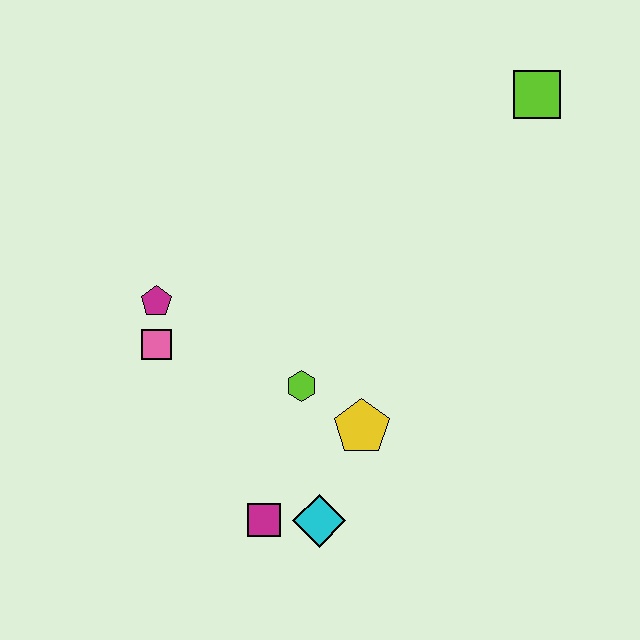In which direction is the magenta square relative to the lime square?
The magenta square is below the lime square.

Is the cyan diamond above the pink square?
No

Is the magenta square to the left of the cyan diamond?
Yes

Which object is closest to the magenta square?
The cyan diamond is closest to the magenta square.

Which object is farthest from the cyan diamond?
The lime square is farthest from the cyan diamond.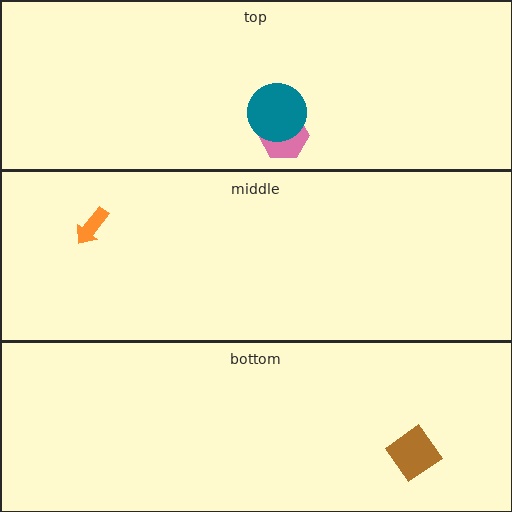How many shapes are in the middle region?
1.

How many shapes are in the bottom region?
1.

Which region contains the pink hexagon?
The top region.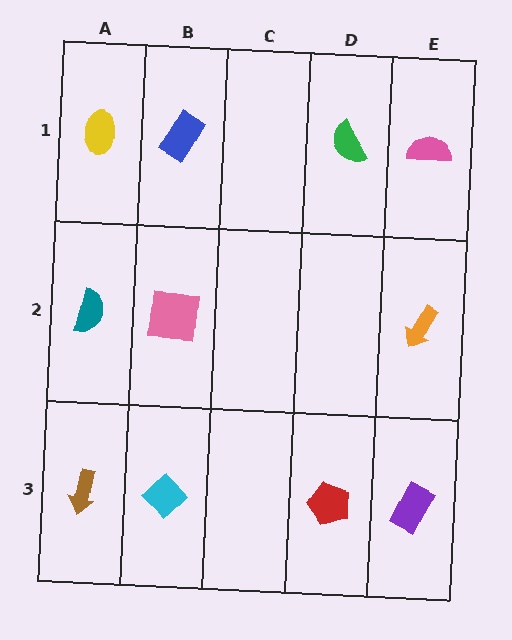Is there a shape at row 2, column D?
No, that cell is empty.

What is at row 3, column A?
A brown arrow.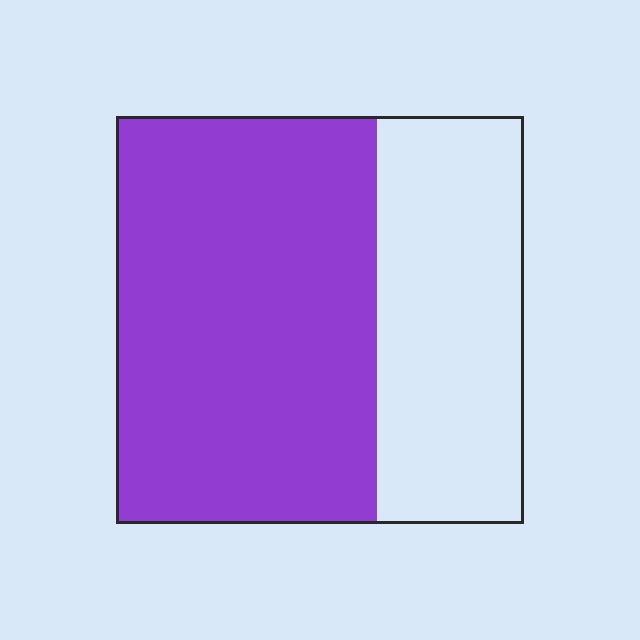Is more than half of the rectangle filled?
Yes.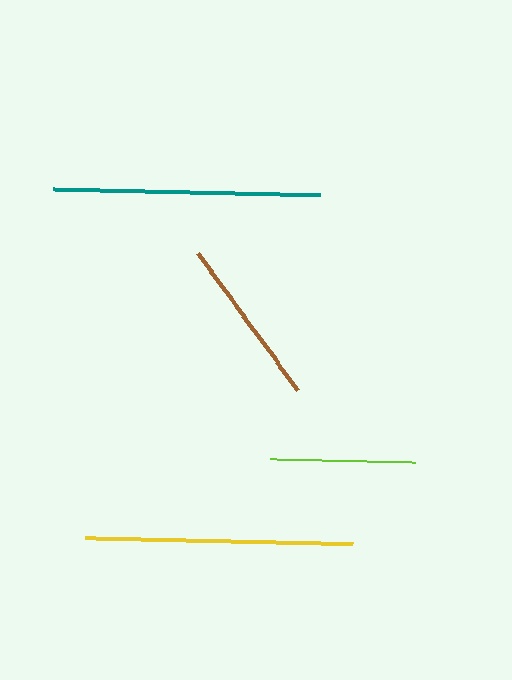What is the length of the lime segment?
The lime segment is approximately 145 pixels long.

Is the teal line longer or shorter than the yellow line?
The yellow line is longer than the teal line.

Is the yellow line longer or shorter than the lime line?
The yellow line is longer than the lime line.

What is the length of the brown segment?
The brown segment is approximately 170 pixels long.